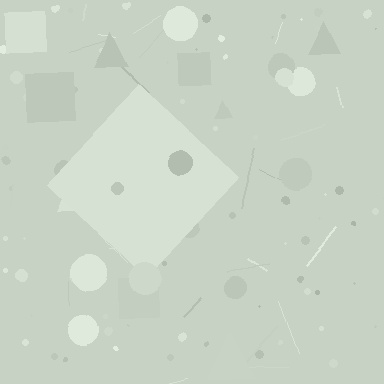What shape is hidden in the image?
A diamond is hidden in the image.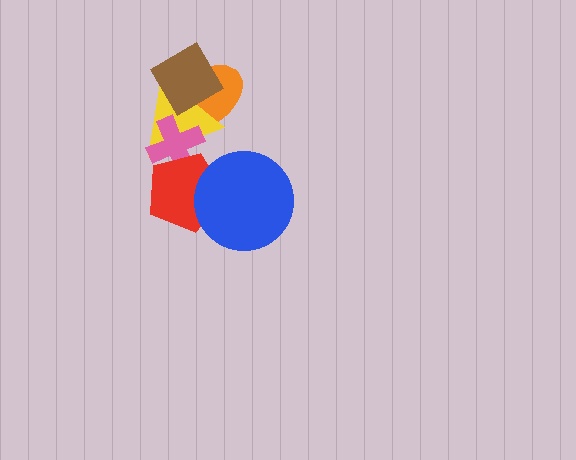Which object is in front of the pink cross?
The red pentagon is in front of the pink cross.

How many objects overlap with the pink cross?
3 objects overlap with the pink cross.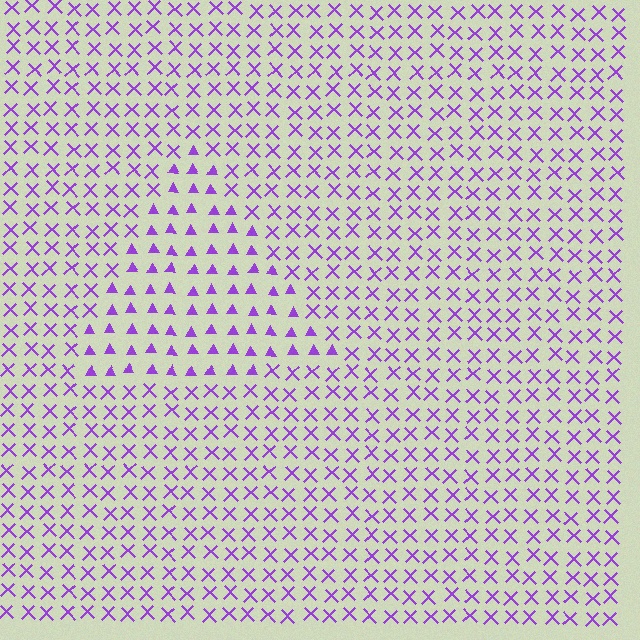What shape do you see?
I see a triangle.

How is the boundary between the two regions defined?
The boundary is defined by a change in element shape: triangles inside vs. X marks outside. All elements share the same color and spacing.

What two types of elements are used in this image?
The image uses triangles inside the triangle region and X marks outside it.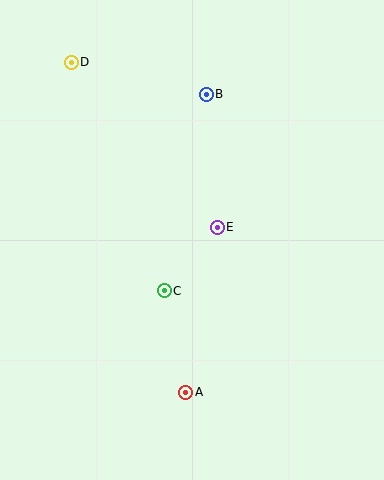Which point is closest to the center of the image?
Point E at (217, 227) is closest to the center.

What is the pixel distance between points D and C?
The distance between D and C is 247 pixels.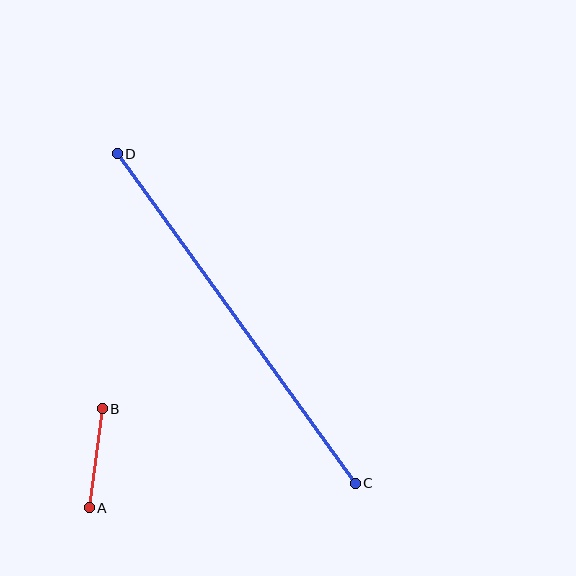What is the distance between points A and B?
The distance is approximately 100 pixels.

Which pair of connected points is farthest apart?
Points C and D are farthest apart.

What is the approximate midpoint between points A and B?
The midpoint is at approximately (96, 458) pixels.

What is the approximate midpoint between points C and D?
The midpoint is at approximately (236, 319) pixels.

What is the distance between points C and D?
The distance is approximately 406 pixels.